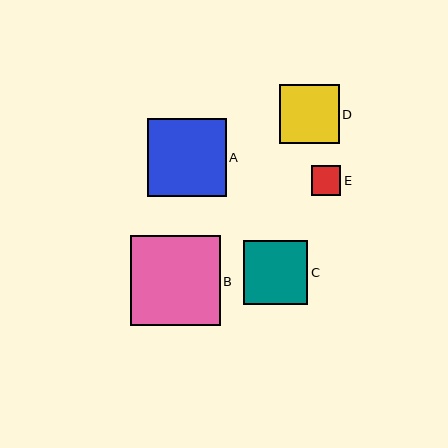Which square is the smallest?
Square E is the smallest with a size of approximately 29 pixels.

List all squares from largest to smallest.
From largest to smallest: B, A, C, D, E.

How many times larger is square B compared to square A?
Square B is approximately 1.1 times the size of square A.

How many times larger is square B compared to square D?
Square B is approximately 1.5 times the size of square D.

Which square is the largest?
Square B is the largest with a size of approximately 90 pixels.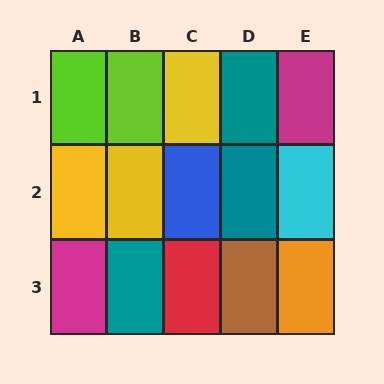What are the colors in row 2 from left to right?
Yellow, yellow, blue, teal, cyan.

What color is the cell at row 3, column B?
Teal.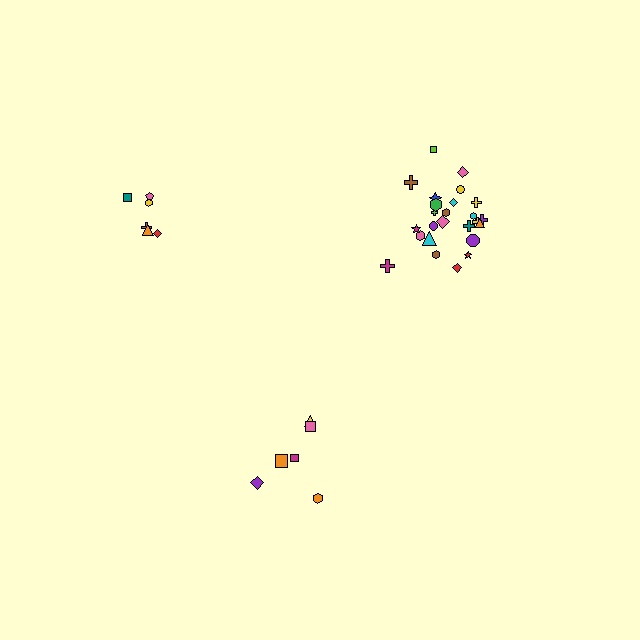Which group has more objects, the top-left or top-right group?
The top-right group.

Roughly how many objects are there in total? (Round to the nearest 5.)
Roughly 35 objects in total.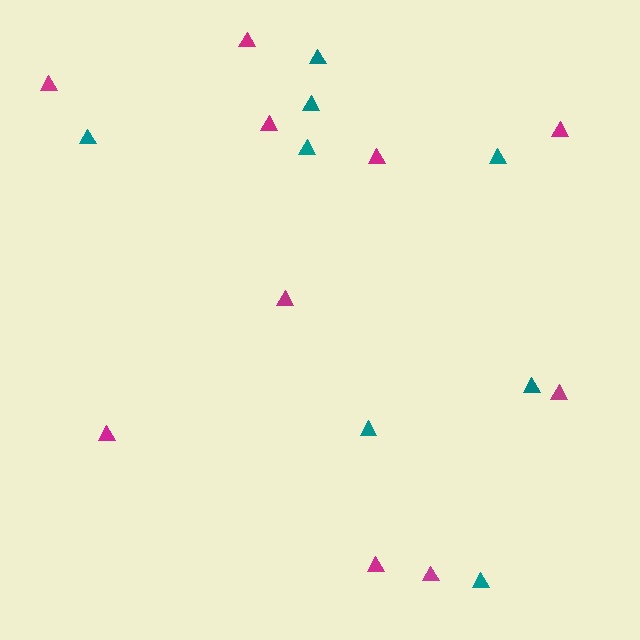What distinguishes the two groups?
There are 2 groups: one group of teal triangles (8) and one group of magenta triangles (10).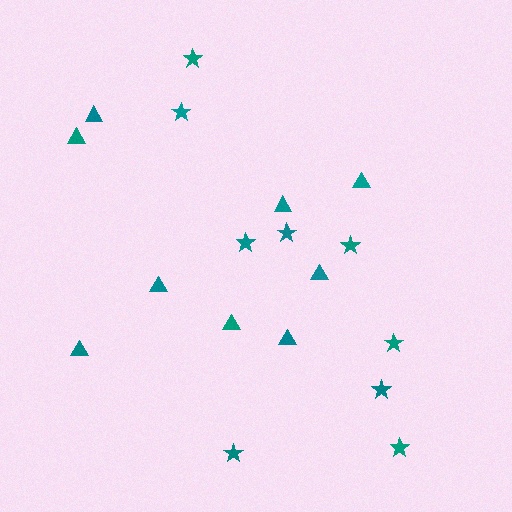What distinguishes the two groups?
There are 2 groups: one group of stars (9) and one group of triangles (9).